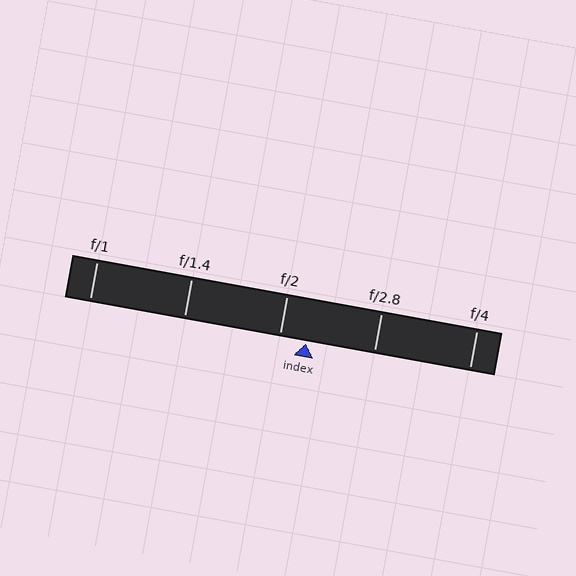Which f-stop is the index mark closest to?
The index mark is closest to f/2.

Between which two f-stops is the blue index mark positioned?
The index mark is between f/2 and f/2.8.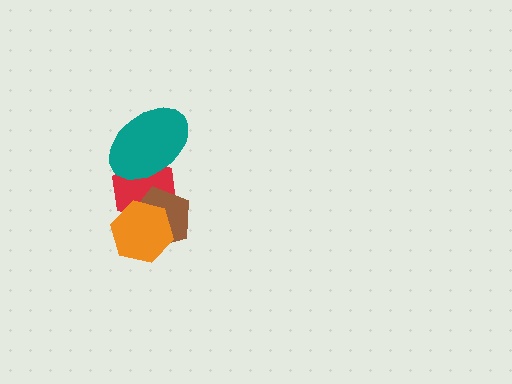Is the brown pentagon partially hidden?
Yes, it is partially covered by another shape.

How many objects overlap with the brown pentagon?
2 objects overlap with the brown pentagon.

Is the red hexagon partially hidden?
Yes, it is partially covered by another shape.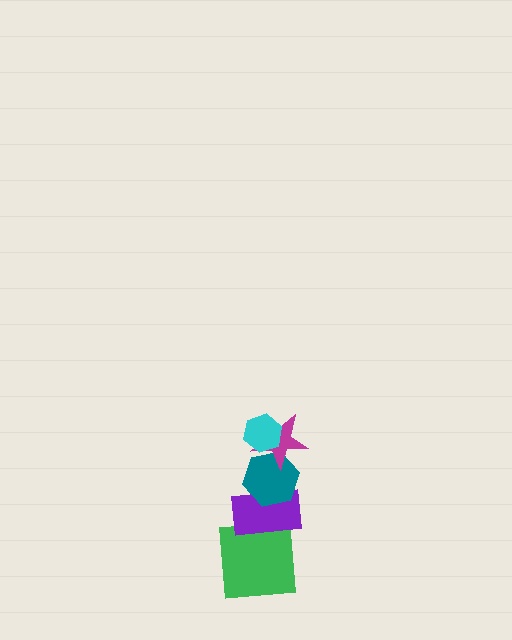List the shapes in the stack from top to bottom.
From top to bottom: the cyan hexagon, the magenta star, the teal hexagon, the purple rectangle, the green square.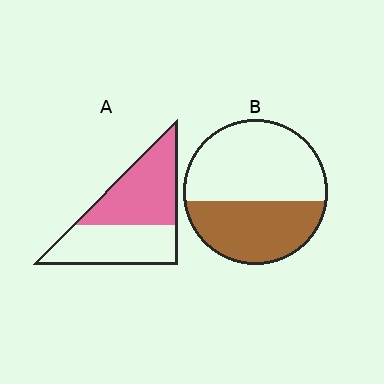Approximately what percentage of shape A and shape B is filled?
A is approximately 55% and B is approximately 40%.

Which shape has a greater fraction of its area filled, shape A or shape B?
Shape A.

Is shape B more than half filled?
No.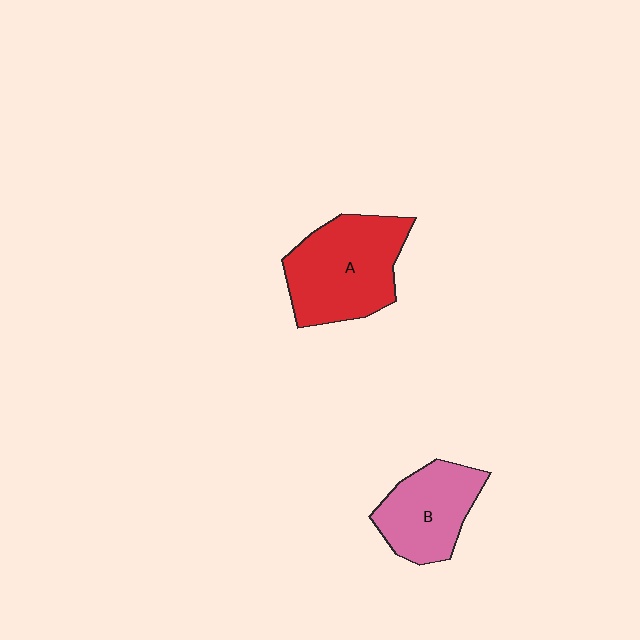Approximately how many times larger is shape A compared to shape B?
Approximately 1.4 times.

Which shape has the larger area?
Shape A (red).